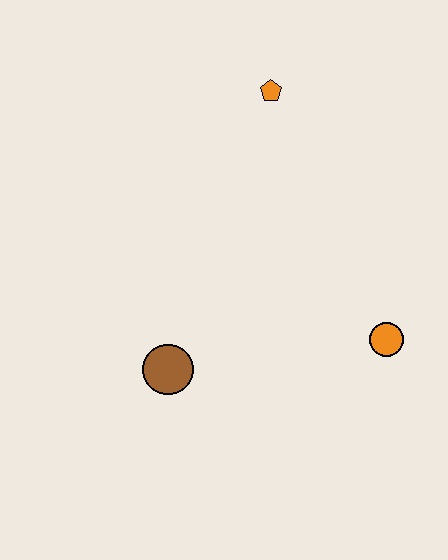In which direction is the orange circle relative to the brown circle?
The orange circle is to the right of the brown circle.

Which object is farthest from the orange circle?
The orange pentagon is farthest from the orange circle.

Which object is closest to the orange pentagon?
The orange circle is closest to the orange pentagon.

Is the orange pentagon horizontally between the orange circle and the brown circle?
Yes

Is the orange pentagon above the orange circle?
Yes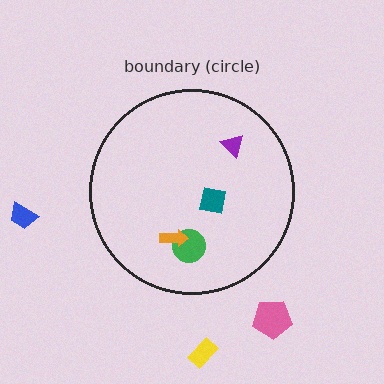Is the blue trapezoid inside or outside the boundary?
Outside.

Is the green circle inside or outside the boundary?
Inside.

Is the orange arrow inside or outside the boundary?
Inside.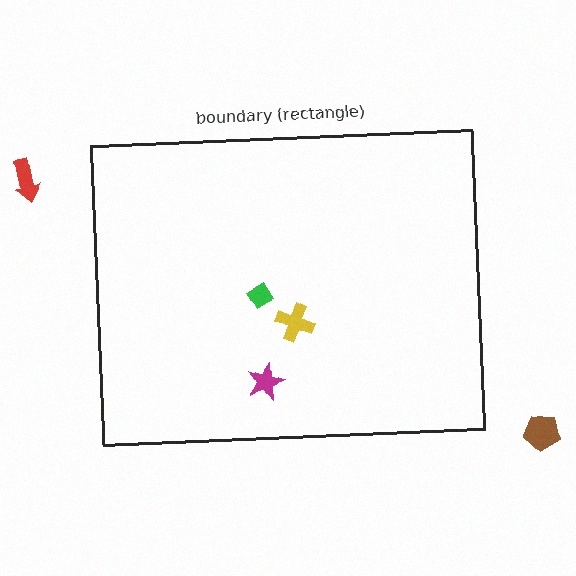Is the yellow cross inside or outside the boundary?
Inside.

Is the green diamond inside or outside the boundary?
Inside.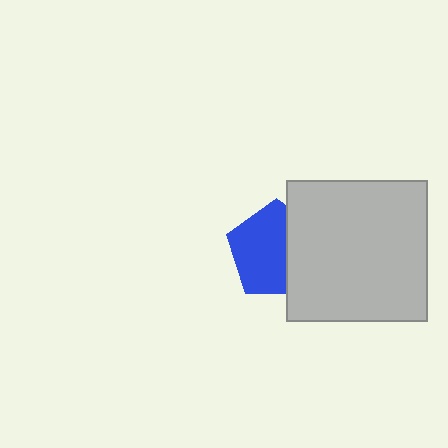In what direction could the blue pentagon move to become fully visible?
The blue pentagon could move left. That would shift it out from behind the light gray square entirely.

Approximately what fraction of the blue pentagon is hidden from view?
Roughly 38% of the blue pentagon is hidden behind the light gray square.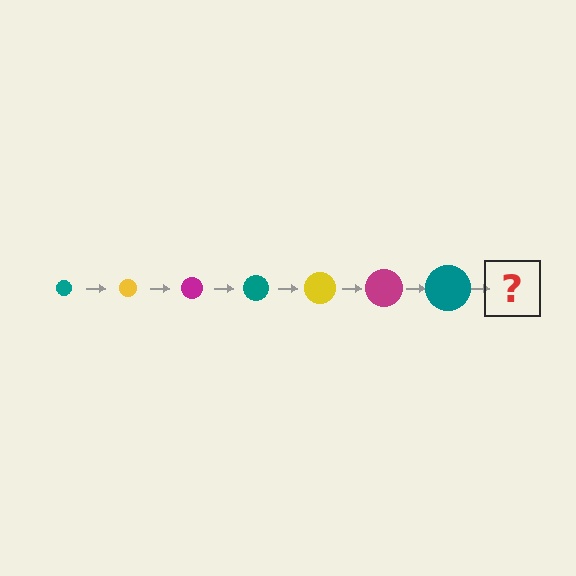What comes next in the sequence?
The next element should be a yellow circle, larger than the previous one.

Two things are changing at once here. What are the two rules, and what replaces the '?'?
The two rules are that the circle grows larger each step and the color cycles through teal, yellow, and magenta. The '?' should be a yellow circle, larger than the previous one.